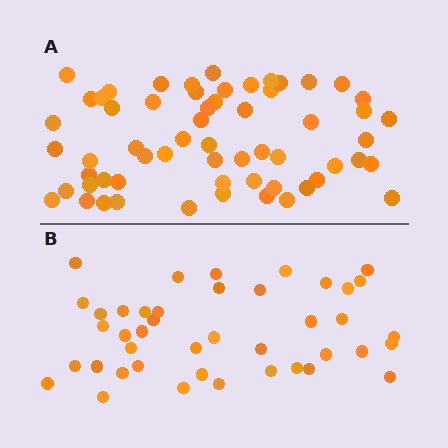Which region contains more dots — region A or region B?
Region A (the top region) has more dots.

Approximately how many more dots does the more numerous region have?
Region A has approximately 20 more dots than region B.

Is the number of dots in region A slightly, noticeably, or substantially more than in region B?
Region A has noticeably more, but not dramatically so. The ratio is roughly 1.4 to 1.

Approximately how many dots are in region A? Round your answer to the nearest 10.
About 60 dots.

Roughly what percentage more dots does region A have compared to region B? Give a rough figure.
About 45% more.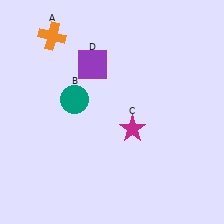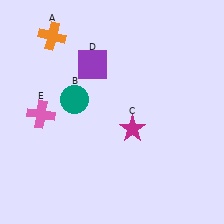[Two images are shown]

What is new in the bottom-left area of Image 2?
A pink cross (E) was added in the bottom-left area of Image 2.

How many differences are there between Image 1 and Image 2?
There is 1 difference between the two images.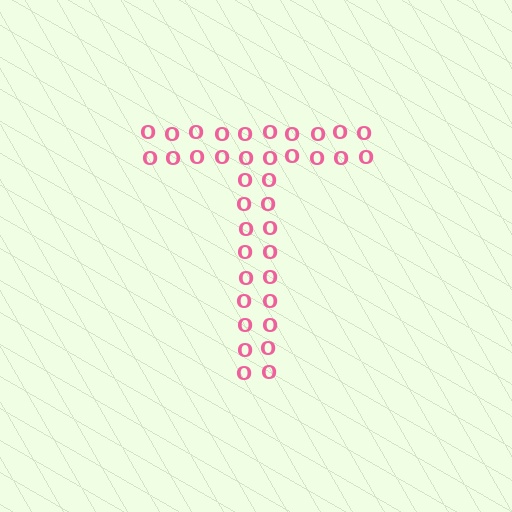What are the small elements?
The small elements are letter O's.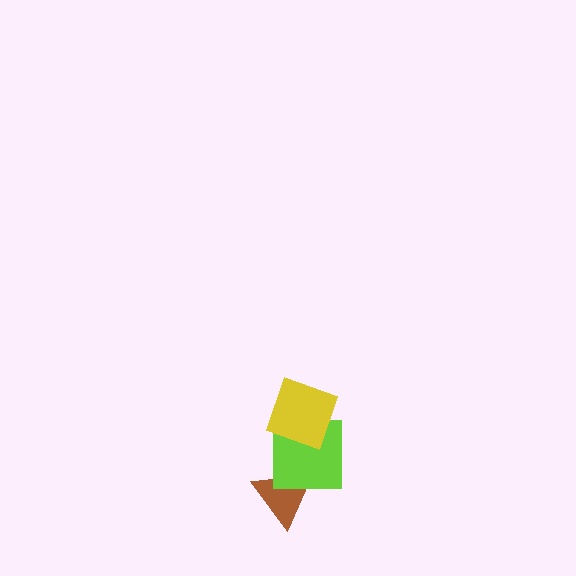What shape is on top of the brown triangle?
The lime square is on top of the brown triangle.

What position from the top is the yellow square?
The yellow square is 1st from the top.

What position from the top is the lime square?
The lime square is 2nd from the top.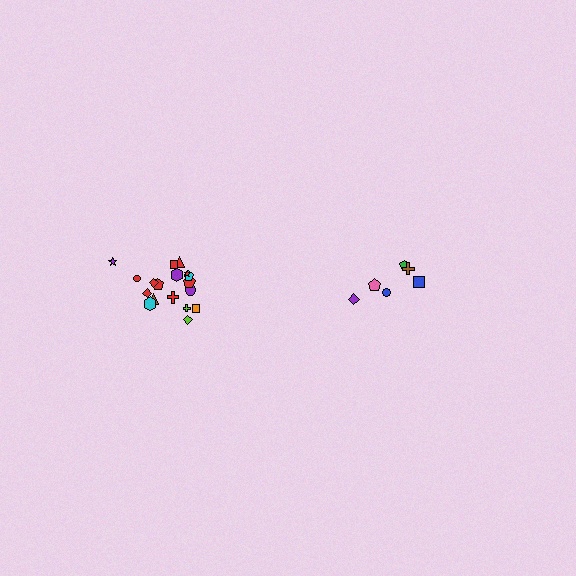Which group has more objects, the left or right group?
The left group.